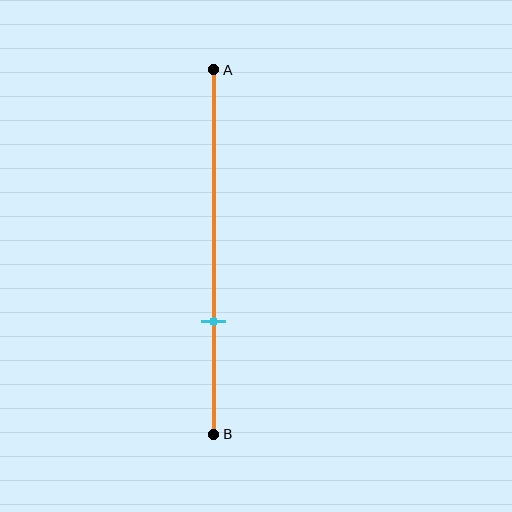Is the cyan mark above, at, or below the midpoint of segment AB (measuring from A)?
The cyan mark is below the midpoint of segment AB.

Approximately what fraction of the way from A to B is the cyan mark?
The cyan mark is approximately 70% of the way from A to B.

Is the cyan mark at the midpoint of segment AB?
No, the mark is at about 70% from A, not at the 50% midpoint.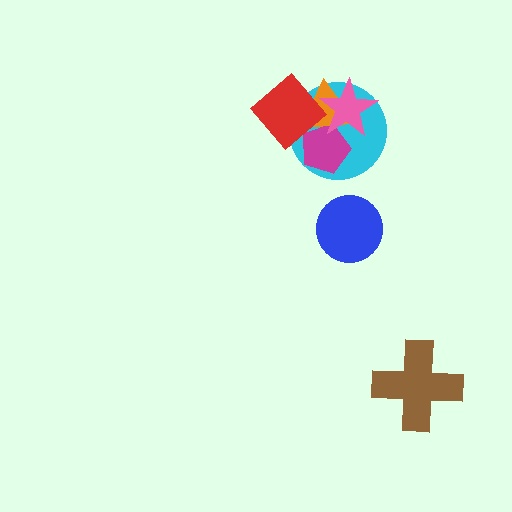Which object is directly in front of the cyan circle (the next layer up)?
The magenta pentagon is directly in front of the cyan circle.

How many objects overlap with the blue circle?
0 objects overlap with the blue circle.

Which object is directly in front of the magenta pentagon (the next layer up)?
The orange triangle is directly in front of the magenta pentagon.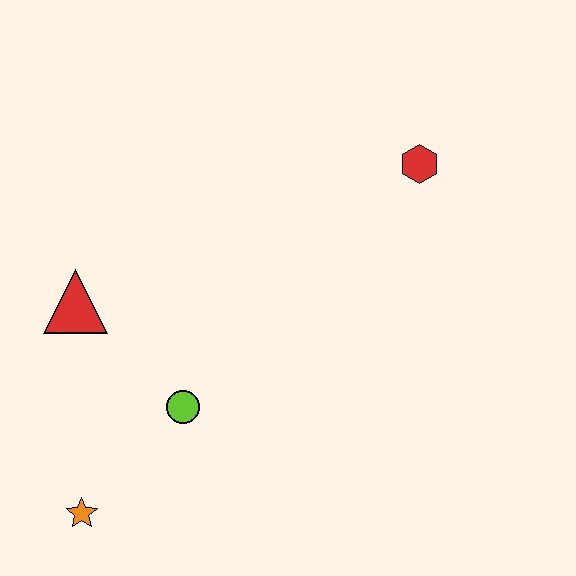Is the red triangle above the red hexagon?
No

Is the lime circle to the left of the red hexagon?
Yes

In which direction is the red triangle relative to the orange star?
The red triangle is above the orange star.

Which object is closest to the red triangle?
The lime circle is closest to the red triangle.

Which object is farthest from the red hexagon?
The orange star is farthest from the red hexagon.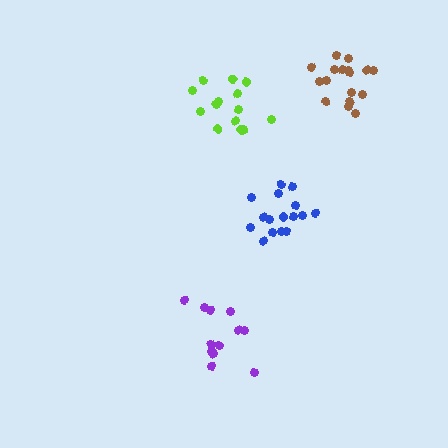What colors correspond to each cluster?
The clusters are colored: blue, lime, brown, purple.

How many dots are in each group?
Group 1: 16 dots, Group 2: 14 dots, Group 3: 17 dots, Group 4: 12 dots (59 total).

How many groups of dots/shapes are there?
There are 4 groups.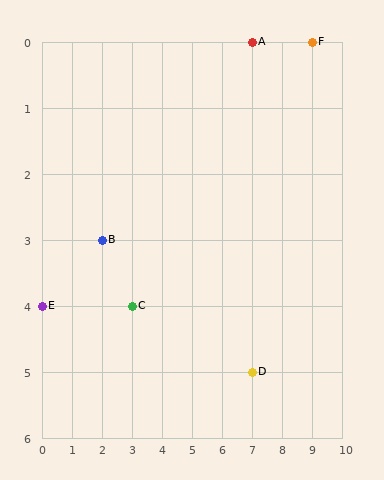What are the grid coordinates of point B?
Point B is at grid coordinates (2, 3).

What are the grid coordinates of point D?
Point D is at grid coordinates (7, 5).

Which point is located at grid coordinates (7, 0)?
Point A is at (7, 0).